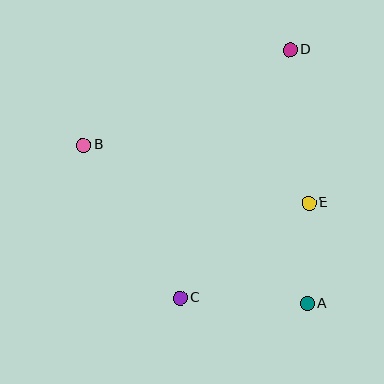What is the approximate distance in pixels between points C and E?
The distance between C and E is approximately 160 pixels.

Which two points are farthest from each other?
Points A and B are farthest from each other.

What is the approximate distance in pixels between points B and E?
The distance between B and E is approximately 233 pixels.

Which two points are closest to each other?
Points A and E are closest to each other.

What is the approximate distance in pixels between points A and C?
The distance between A and C is approximately 127 pixels.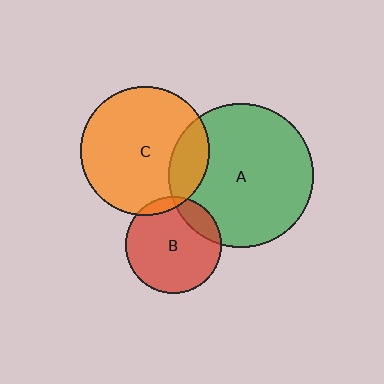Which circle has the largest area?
Circle A (green).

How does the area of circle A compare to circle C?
Approximately 1.3 times.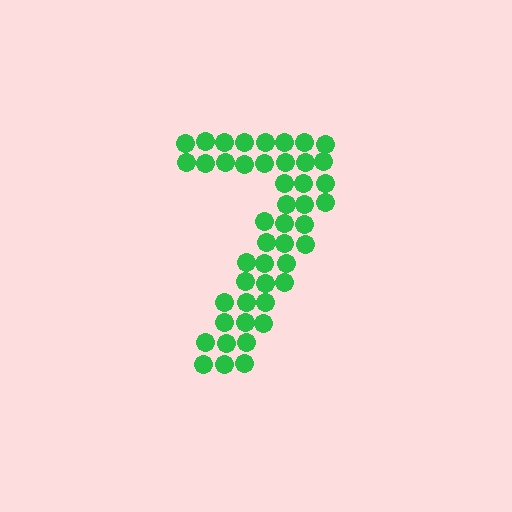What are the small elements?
The small elements are circles.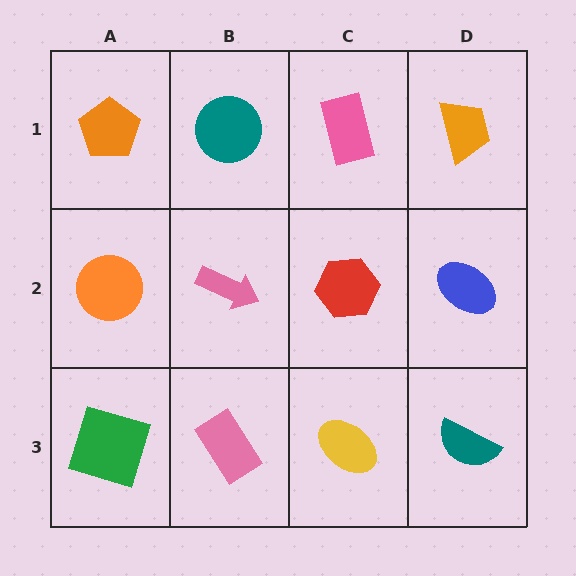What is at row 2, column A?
An orange circle.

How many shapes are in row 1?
4 shapes.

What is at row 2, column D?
A blue ellipse.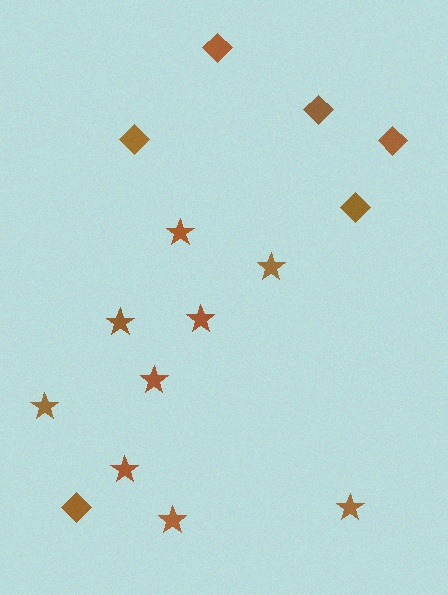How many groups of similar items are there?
There are 2 groups: one group of stars (9) and one group of diamonds (6).